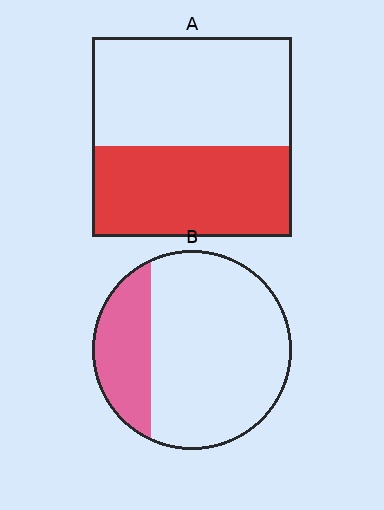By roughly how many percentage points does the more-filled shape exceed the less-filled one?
By roughly 20 percentage points (A over B).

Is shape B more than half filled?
No.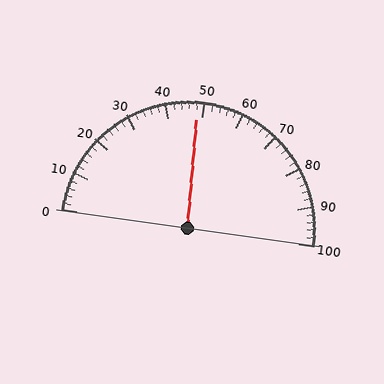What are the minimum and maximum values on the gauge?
The gauge ranges from 0 to 100.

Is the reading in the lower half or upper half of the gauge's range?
The reading is in the lower half of the range (0 to 100).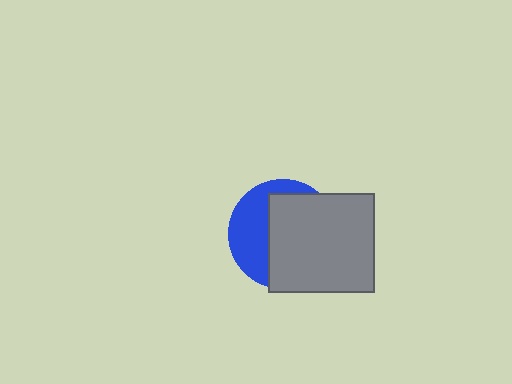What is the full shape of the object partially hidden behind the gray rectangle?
The partially hidden object is a blue circle.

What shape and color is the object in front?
The object in front is a gray rectangle.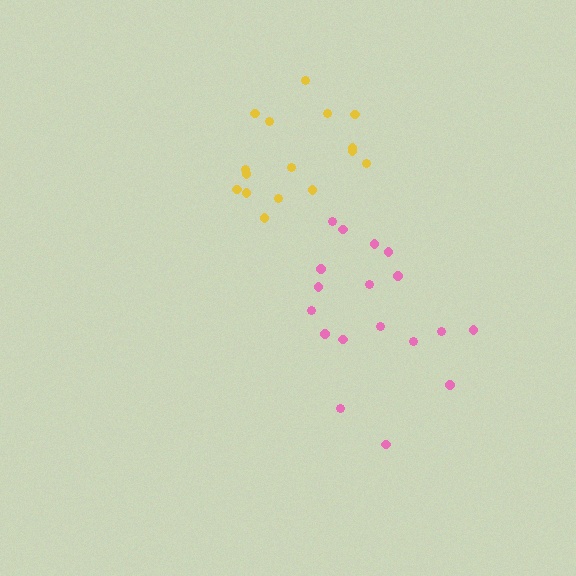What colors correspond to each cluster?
The clusters are colored: yellow, pink.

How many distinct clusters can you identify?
There are 2 distinct clusters.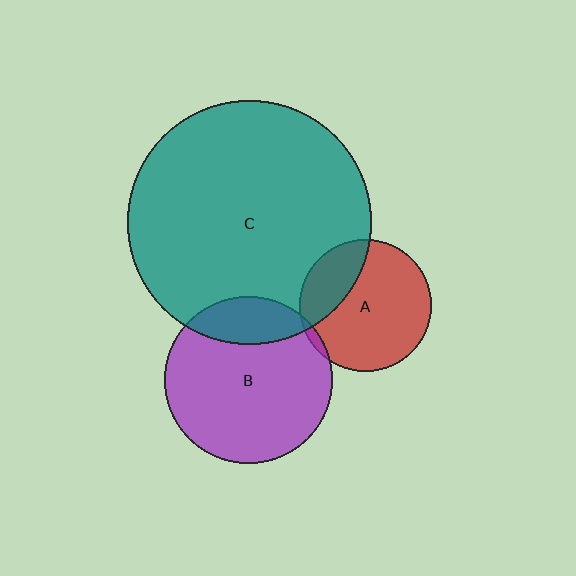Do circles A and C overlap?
Yes.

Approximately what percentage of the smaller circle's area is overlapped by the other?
Approximately 25%.